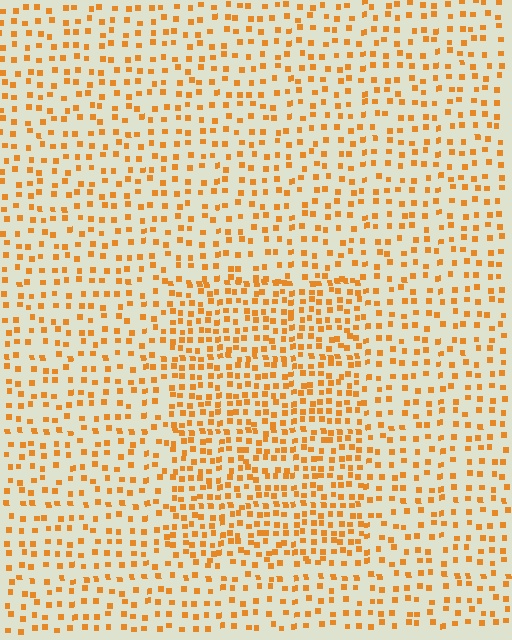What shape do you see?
I see a rectangle.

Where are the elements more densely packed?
The elements are more densely packed inside the rectangle boundary.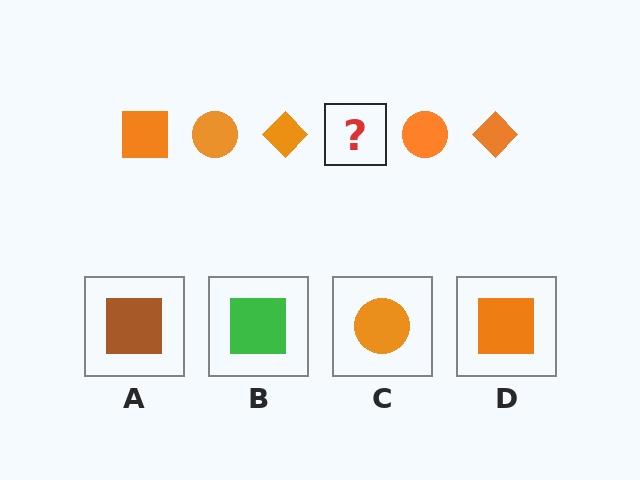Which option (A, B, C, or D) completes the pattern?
D.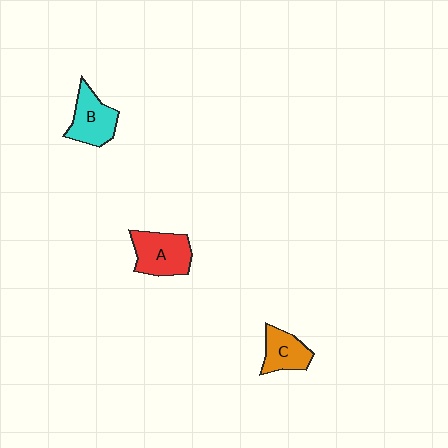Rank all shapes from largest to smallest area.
From largest to smallest: A (red), B (cyan), C (orange).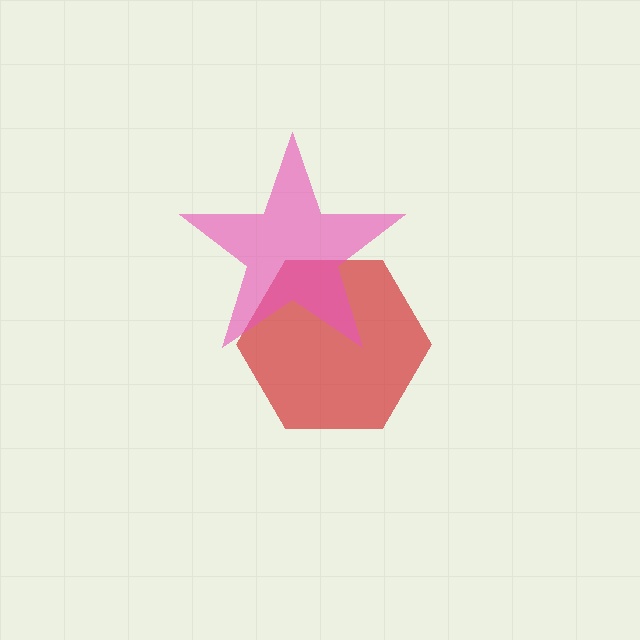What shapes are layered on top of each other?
The layered shapes are: a red hexagon, a pink star.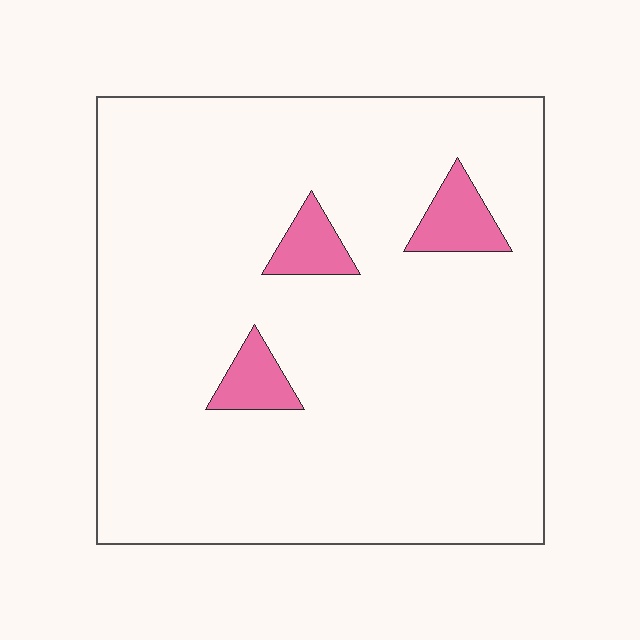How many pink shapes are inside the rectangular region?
3.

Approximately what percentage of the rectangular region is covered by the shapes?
Approximately 5%.